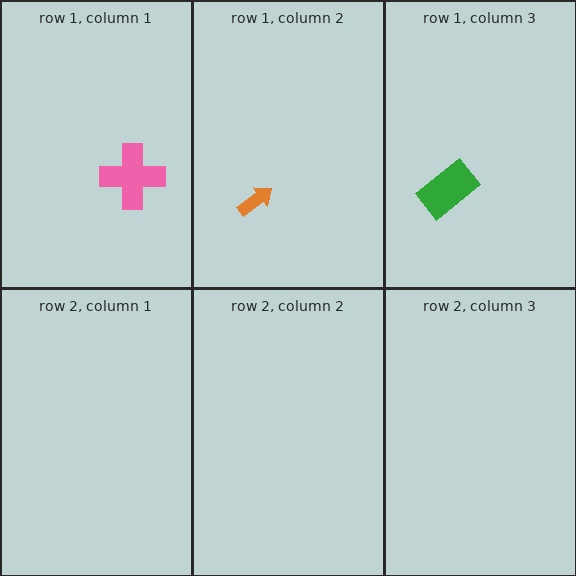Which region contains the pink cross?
The row 1, column 1 region.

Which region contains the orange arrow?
The row 1, column 2 region.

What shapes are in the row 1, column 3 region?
The green rectangle.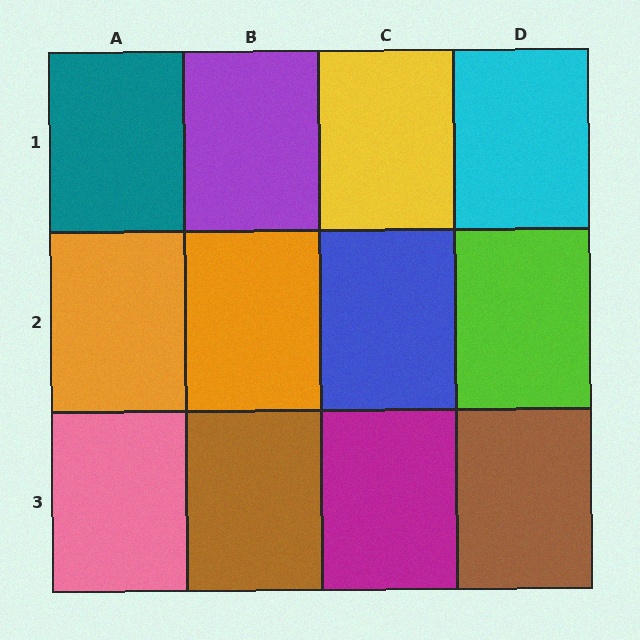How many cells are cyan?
1 cell is cyan.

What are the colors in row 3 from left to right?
Pink, brown, magenta, brown.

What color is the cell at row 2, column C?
Blue.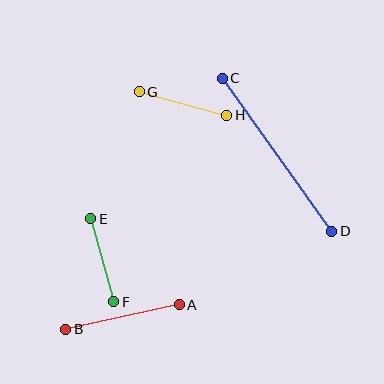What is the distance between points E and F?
The distance is approximately 86 pixels.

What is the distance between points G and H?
The distance is approximately 91 pixels.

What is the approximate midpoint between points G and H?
The midpoint is at approximately (183, 103) pixels.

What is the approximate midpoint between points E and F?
The midpoint is at approximately (102, 260) pixels.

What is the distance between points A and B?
The distance is approximately 116 pixels.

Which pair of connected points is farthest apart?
Points C and D are farthest apart.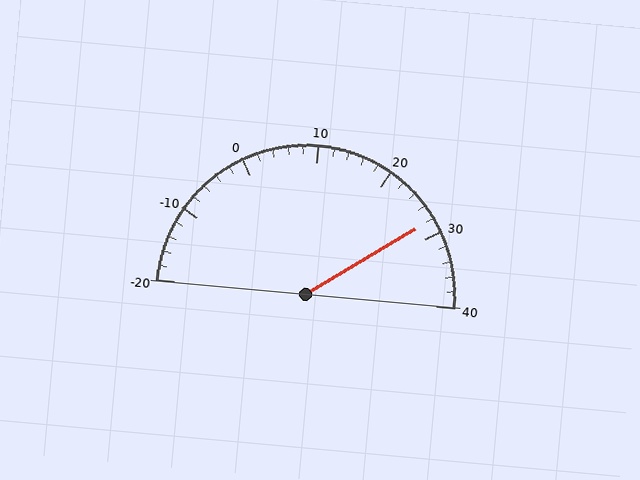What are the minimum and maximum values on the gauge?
The gauge ranges from -20 to 40.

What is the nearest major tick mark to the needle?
The nearest major tick mark is 30.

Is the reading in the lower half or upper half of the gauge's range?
The reading is in the upper half of the range (-20 to 40).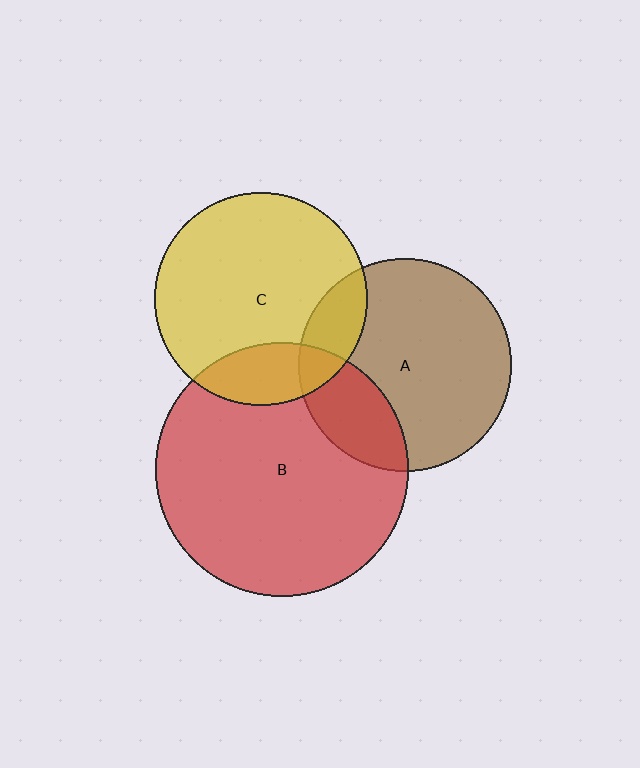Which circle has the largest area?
Circle B (red).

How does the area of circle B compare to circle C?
Approximately 1.4 times.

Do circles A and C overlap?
Yes.